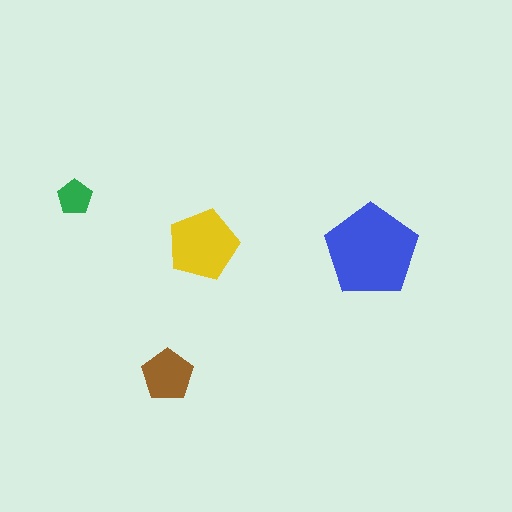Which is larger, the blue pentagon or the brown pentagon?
The blue one.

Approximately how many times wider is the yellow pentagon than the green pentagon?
About 2 times wider.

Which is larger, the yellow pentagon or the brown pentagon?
The yellow one.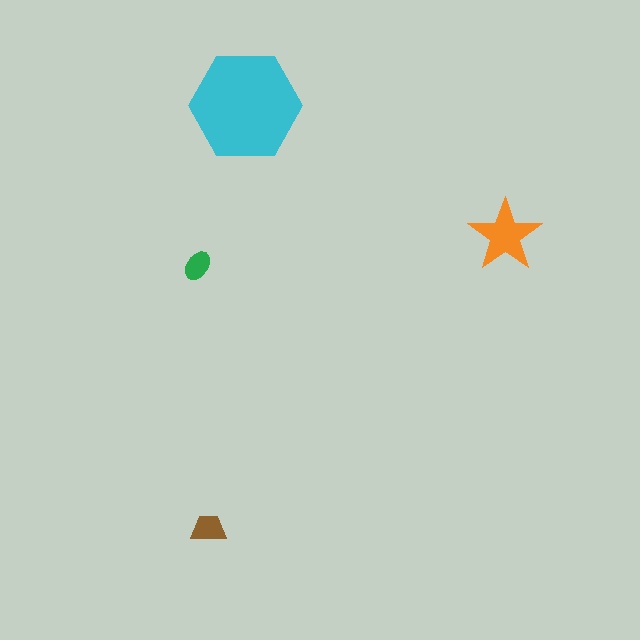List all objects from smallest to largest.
The green ellipse, the brown trapezoid, the orange star, the cyan hexagon.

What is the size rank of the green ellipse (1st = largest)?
4th.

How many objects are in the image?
There are 4 objects in the image.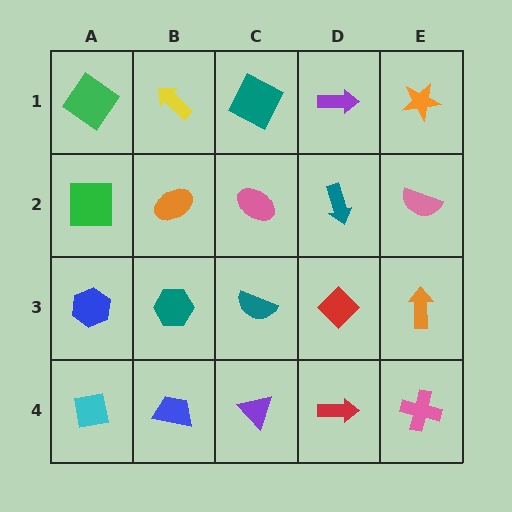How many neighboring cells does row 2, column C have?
4.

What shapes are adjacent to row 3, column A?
A green square (row 2, column A), a cyan square (row 4, column A), a teal hexagon (row 3, column B).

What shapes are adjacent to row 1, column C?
A pink ellipse (row 2, column C), a yellow arrow (row 1, column B), a purple arrow (row 1, column D).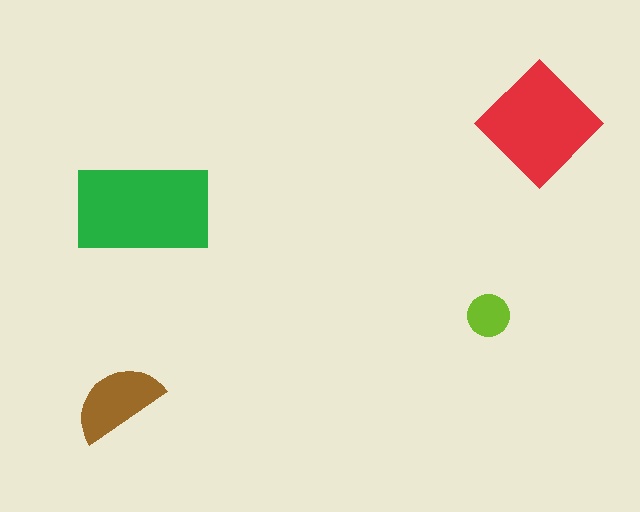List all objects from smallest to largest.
The lime circle, the brown semicircle, the red diamond, the green rectangle.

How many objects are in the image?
There are 4 objects in the image.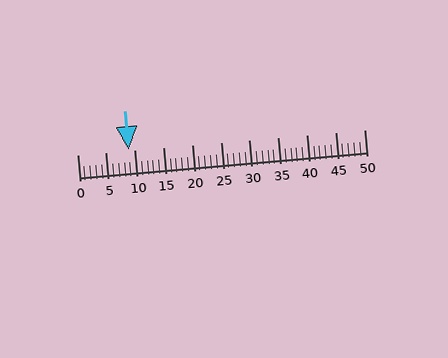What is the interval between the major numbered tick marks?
The major tick marks are spaced 5 units apart.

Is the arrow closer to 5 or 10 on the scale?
The arrow is closer to 10.